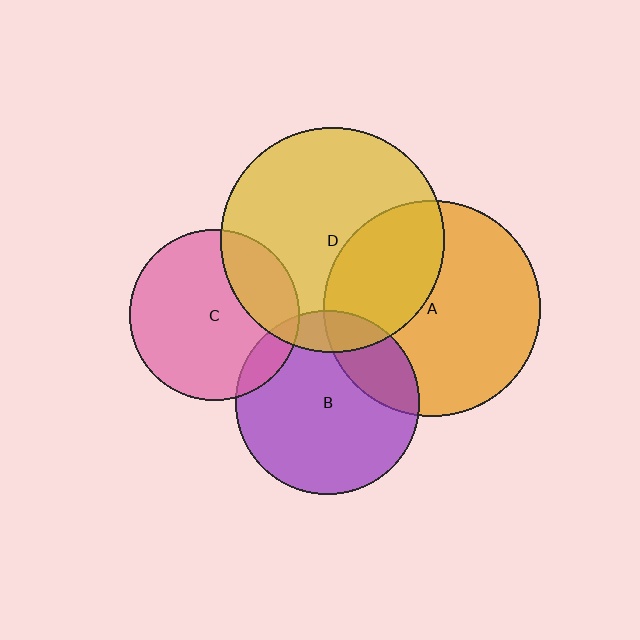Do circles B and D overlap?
Yes.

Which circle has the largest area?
Circle D (yellow).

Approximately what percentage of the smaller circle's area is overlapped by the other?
Approximately 15%.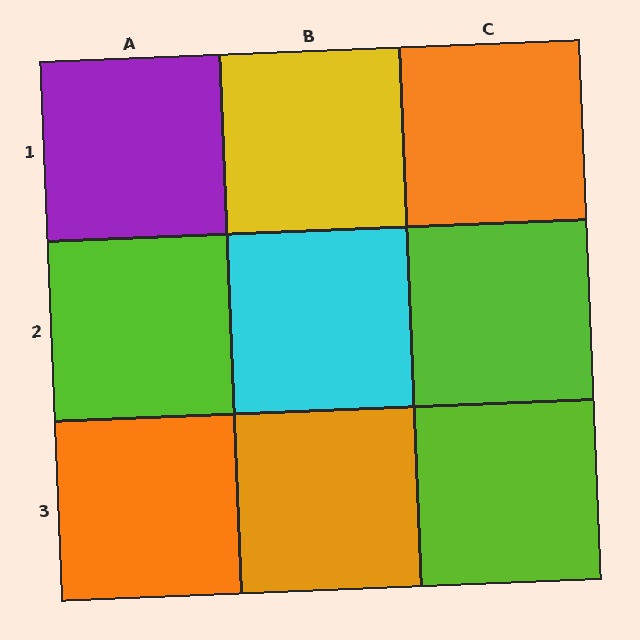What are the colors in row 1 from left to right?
Purple, yellow, orange.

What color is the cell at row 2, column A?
Lime.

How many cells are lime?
3 cells are lime.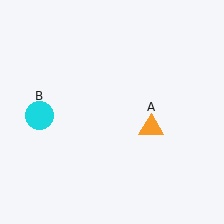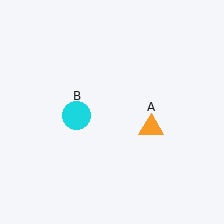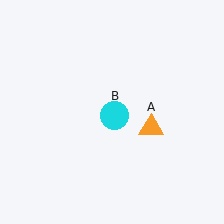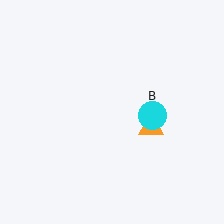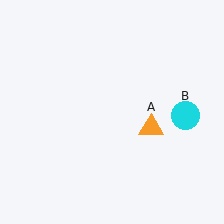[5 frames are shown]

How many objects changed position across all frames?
1 object changed position: cyan circle (object B).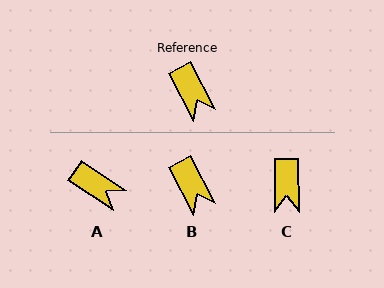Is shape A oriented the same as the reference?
No, it is off by about 28 degrees.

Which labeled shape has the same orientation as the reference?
B.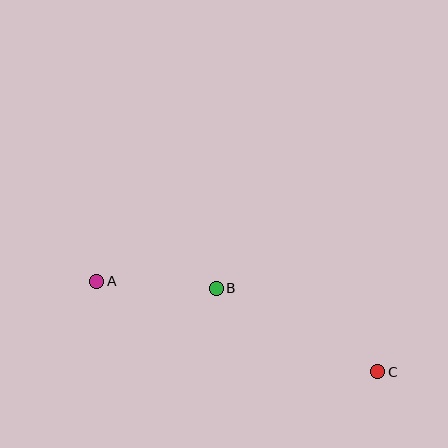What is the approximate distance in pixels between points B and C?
The distance between B and C is approximately 182 pixels.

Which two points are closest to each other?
Points A and B are closest to each other.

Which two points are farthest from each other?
Points A and C are farthest from each other.